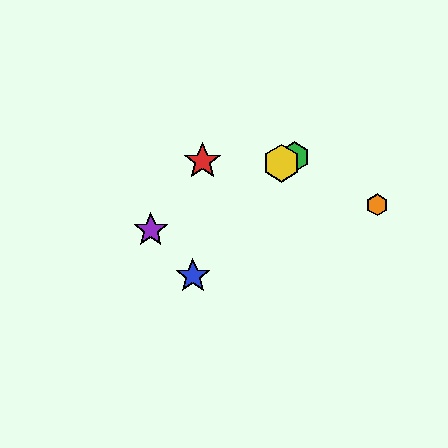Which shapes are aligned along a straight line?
The green hexagon, the yellow hexagon, the purple star are aligned along a straight line.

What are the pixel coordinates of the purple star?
The purple star is at (151, 230).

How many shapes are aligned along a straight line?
3 shapes (the green hexagon, the yellow hexagon, the purple star) are aligned along a straight line.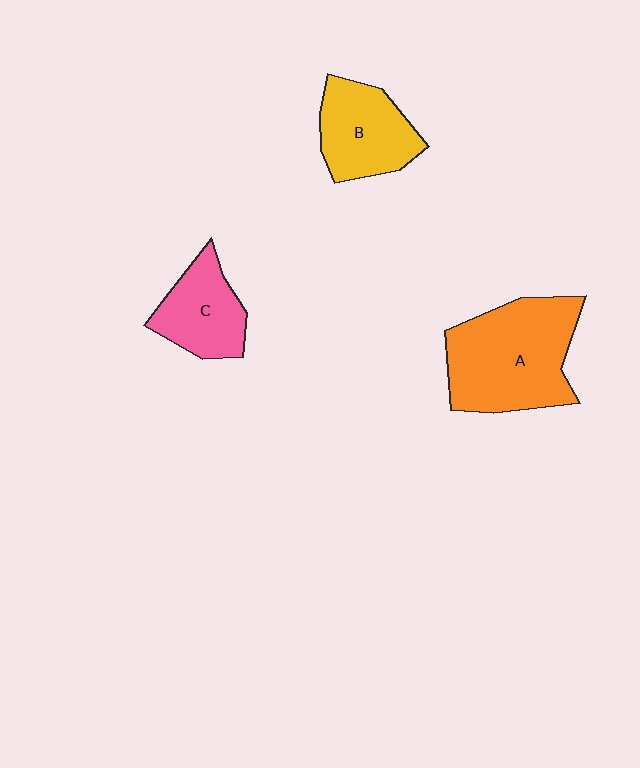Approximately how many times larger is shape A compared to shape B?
Approximately 1.6 times.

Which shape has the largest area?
Shape A (orange).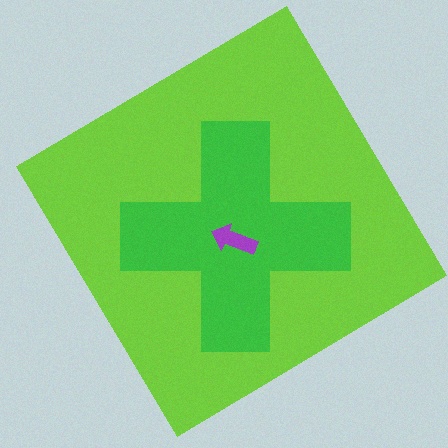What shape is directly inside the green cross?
The purple arrow.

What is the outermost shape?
The lime diamond.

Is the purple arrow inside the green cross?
Yes.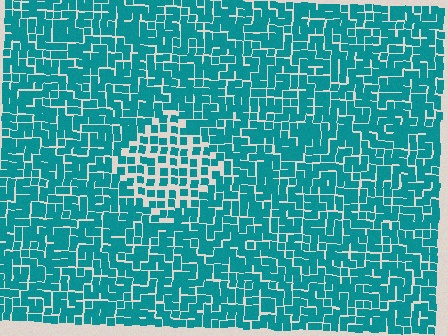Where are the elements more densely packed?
The elements are more densely packed outside the diamond boundary.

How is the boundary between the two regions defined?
The boundary is defined by a change in element density (approximately 1.7x ratio). All elements are the same color, size, and shape.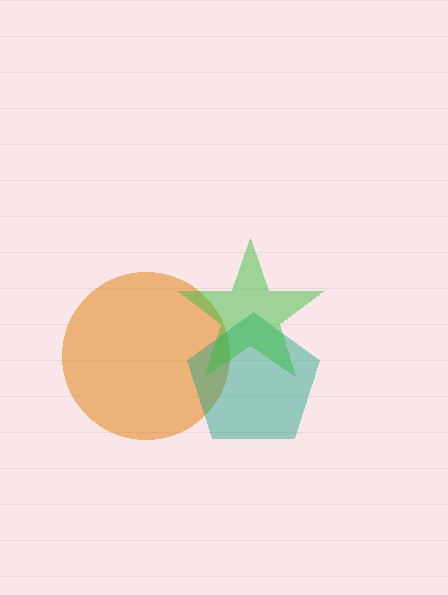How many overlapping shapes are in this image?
There are 3 overlapping shapes in the image.